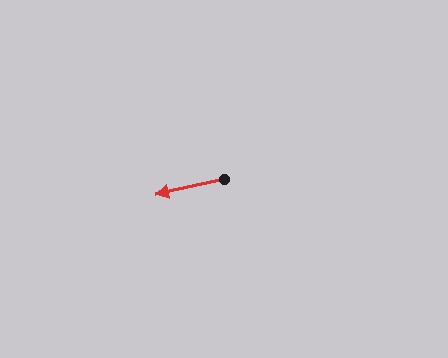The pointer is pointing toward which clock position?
Roughly 9 o'clock.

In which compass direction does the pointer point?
West.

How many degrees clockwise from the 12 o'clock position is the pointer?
Approximately 257 degrees.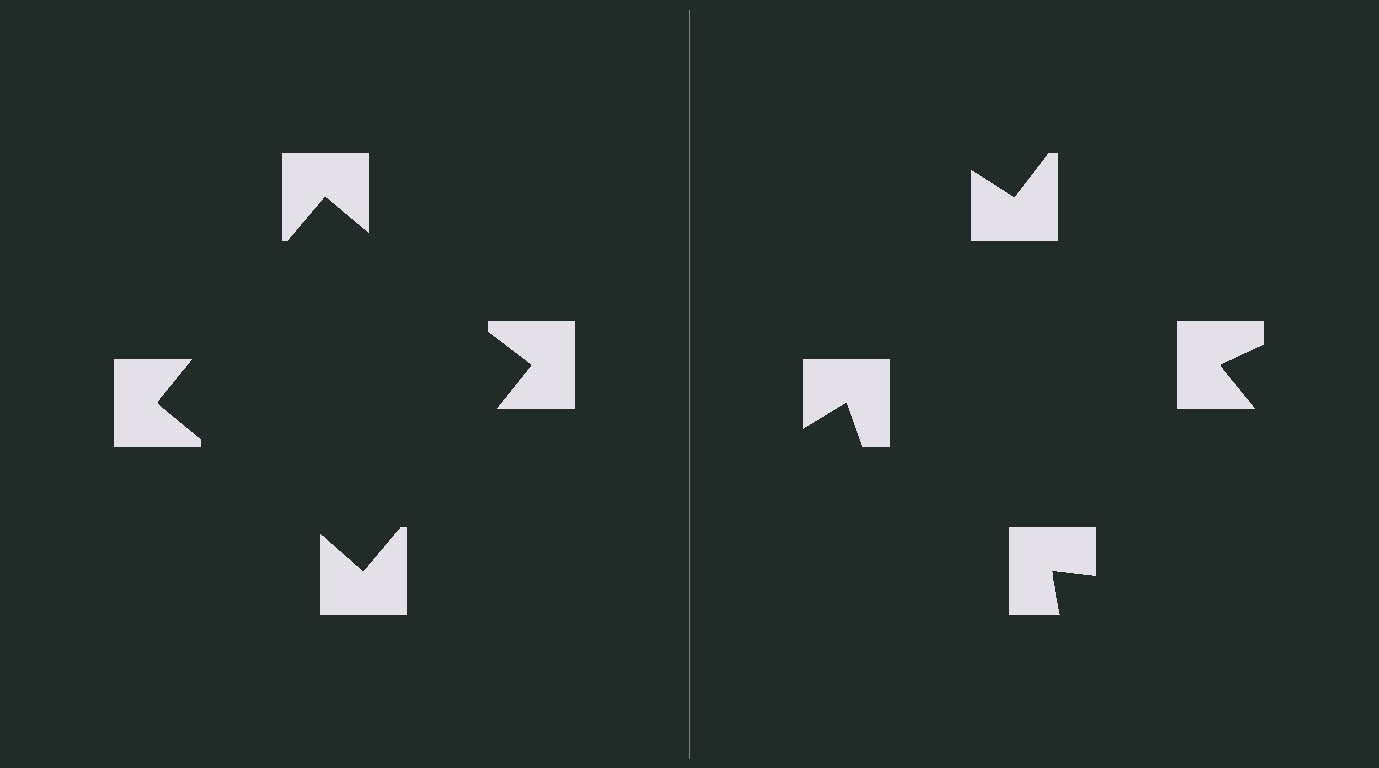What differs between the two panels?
The notched squares are positioned identically on both sides; only the wedge orientations differ. On the left they align to a square; on the right they are misaligned.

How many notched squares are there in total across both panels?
8 — 4 on each side.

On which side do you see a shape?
An illusory square appears on the left side. On the right side the wedge cuts are rotated, so no coherent shape forms.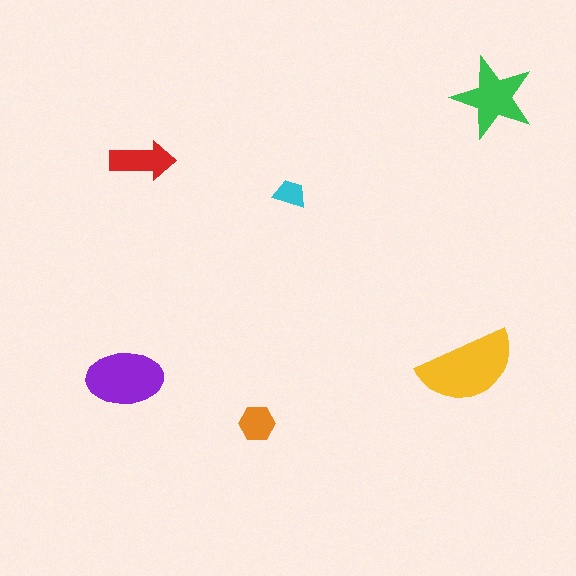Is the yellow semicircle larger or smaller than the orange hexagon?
Larger.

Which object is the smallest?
The cyan trapezoid.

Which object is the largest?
The yellow semicircle.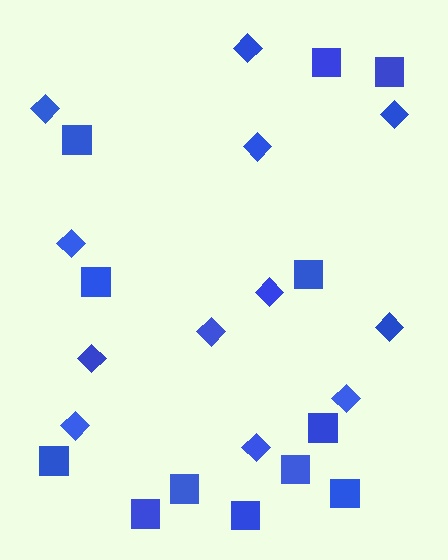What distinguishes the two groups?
There are 2 groups: one group of squares (12) and one group of diamonds (12).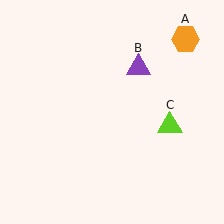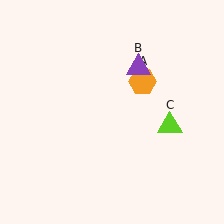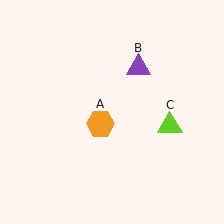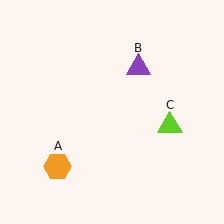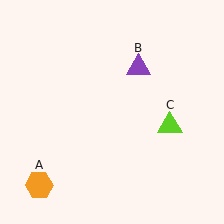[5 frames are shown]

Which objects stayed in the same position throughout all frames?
Purple triangle (object B) and lime triangle (object C) remained stationary.